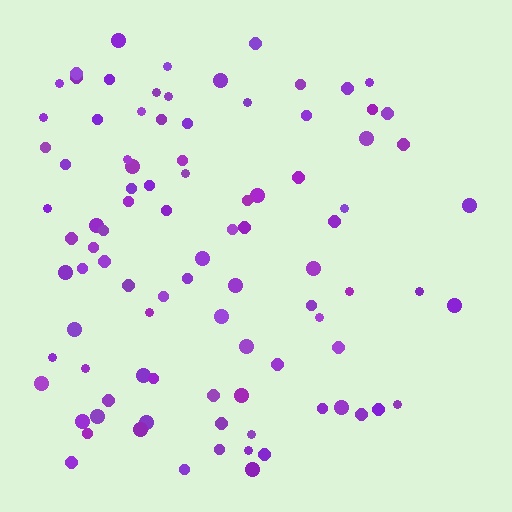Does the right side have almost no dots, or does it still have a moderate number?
Still a moderate number, just noticeably fewer than the left.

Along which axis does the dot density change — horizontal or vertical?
Horizontal.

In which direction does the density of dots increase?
From right to left, with the left side densest.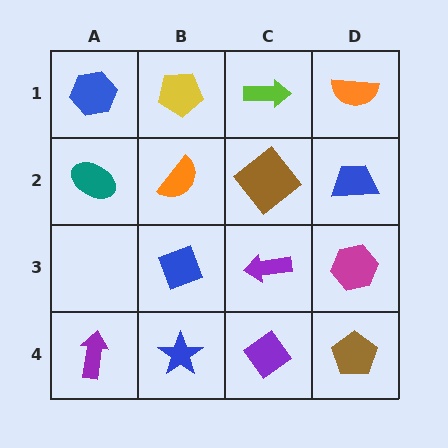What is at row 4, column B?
A blue star.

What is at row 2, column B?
An orange semicircle.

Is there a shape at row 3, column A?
No, that cell is empty.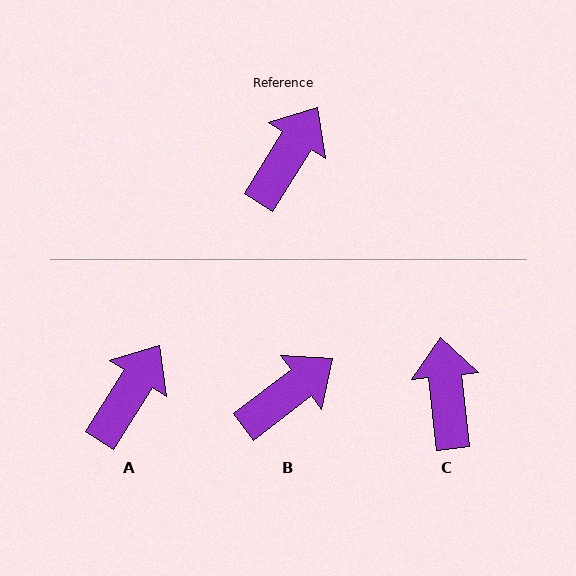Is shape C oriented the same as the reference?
No, it is off by about 39 degrees.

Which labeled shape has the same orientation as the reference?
A.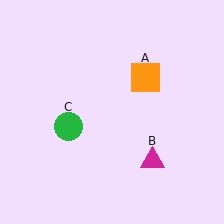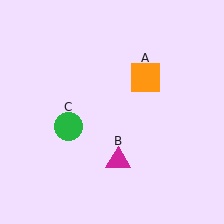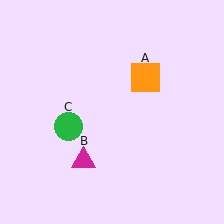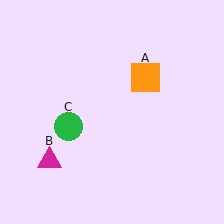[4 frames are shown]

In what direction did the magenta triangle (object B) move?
The magenta triangle (object B) moved left.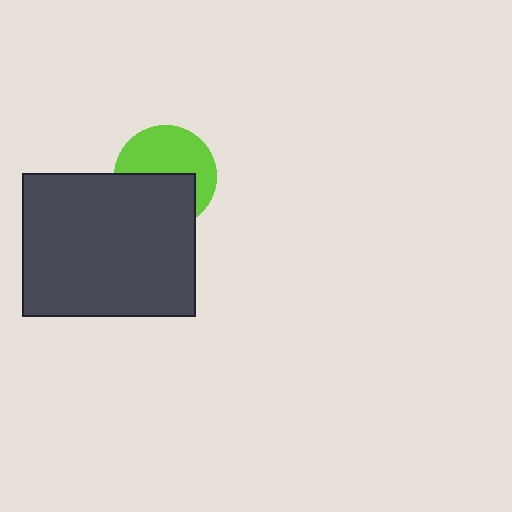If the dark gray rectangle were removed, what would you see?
You would see the complete lime circle.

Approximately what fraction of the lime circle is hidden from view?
Roughly 45% of the lime circle is hidden behind the dark gray rectangle.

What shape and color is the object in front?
The object in front is a dark gray rectangle.